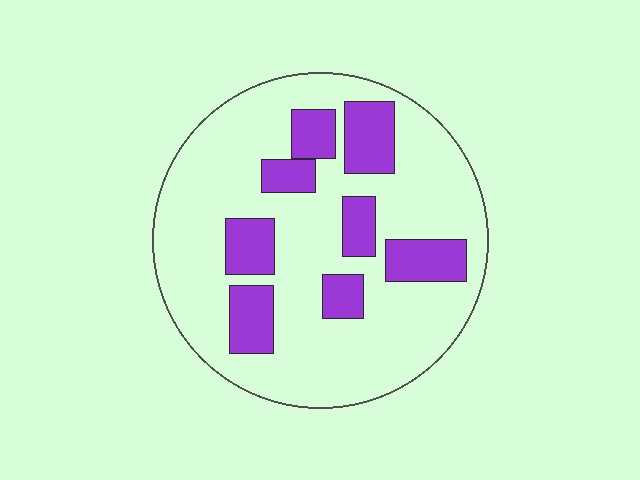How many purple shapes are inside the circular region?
8.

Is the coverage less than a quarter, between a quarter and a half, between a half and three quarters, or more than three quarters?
Less than a quarter.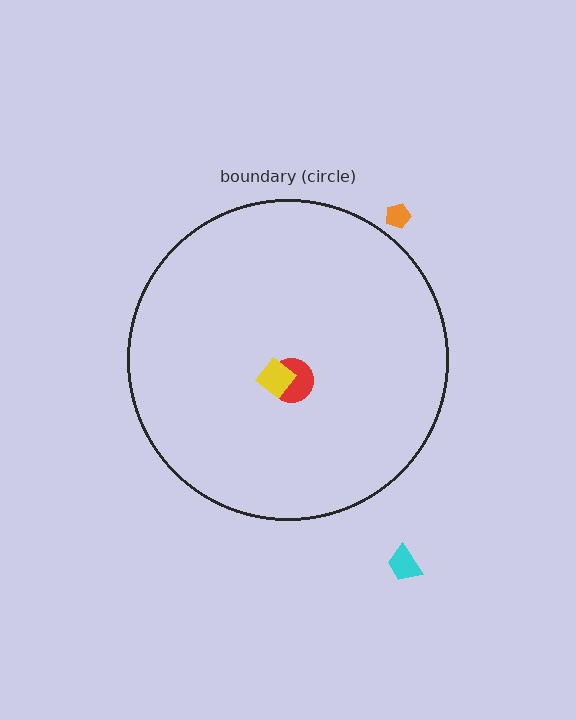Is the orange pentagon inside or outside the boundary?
Outside.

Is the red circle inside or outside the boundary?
Inside.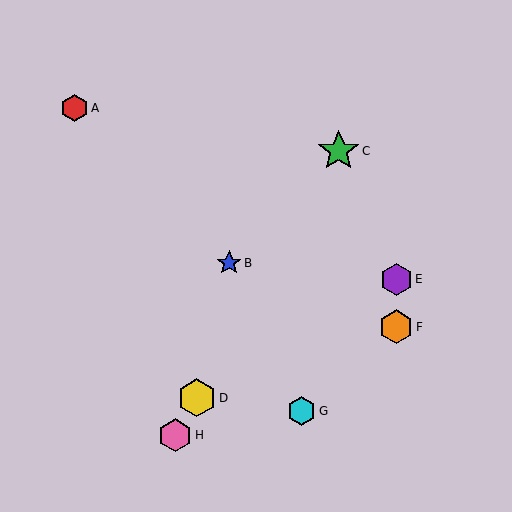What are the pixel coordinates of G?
Object G is at (302, 411).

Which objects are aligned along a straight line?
Objects C, D, H are aligned along a straight line.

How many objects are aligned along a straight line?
3 objects (C, D, H) are aligned along a straight line.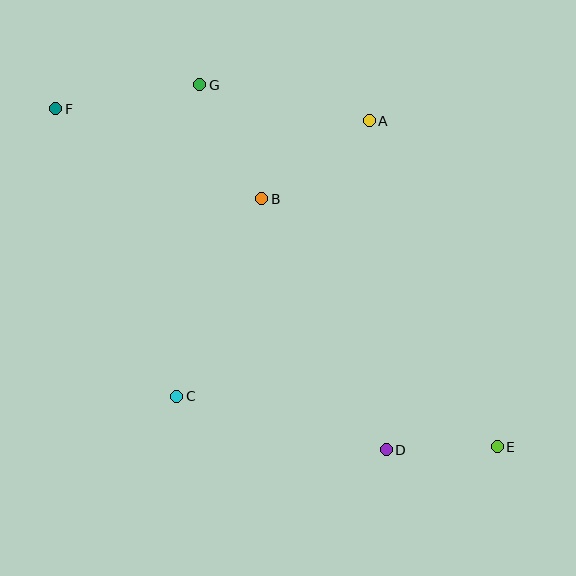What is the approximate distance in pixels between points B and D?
The distance between B and D is approximately 280 pixels.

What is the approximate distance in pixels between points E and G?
The distance between E and G is approximately 469 pixels.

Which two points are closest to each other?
Points D and E are closest to each other.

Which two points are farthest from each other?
Points E and F are farthest from each other.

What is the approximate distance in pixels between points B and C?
The distance between B and C is approximately 215 pixels.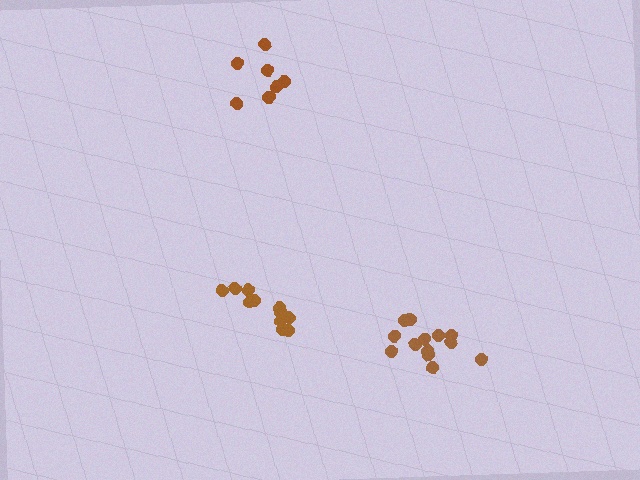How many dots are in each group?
Group 1: 13 dots, Group 2: 7 dots, Group 3: 11 dots (31 total).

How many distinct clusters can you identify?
There are 3 distinct clusters.